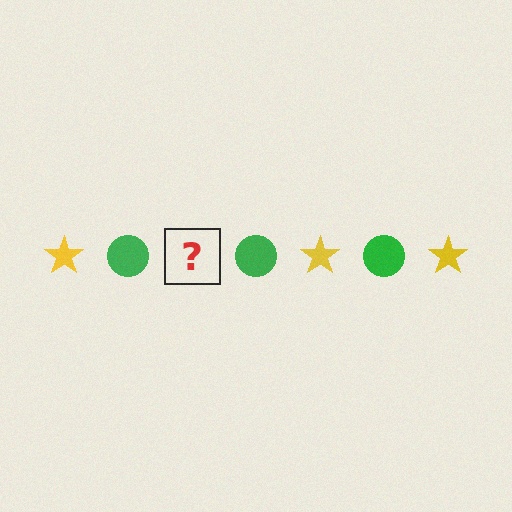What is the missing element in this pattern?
The missing element is a yellow star.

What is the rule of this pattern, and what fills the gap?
The rule is that the pattern alternates between yellow star and green circle. The gap should be filled with a yellow star.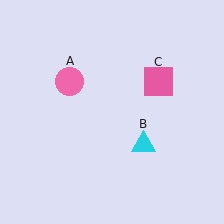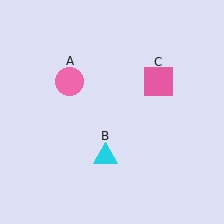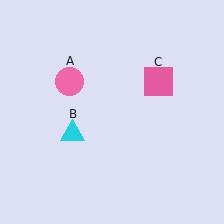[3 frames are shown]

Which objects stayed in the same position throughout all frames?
Pink circle (object A) and pink square (object C) remained stationary.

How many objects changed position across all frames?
1 object changed position: cyan triangle (object B).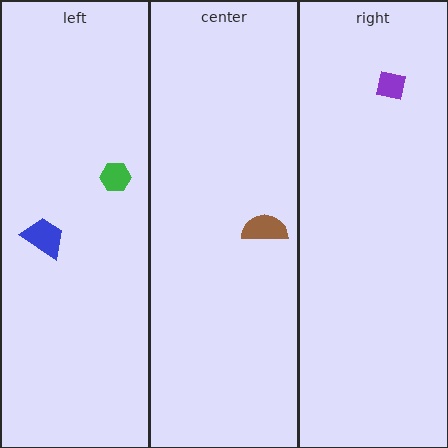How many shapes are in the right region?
1.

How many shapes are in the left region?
2.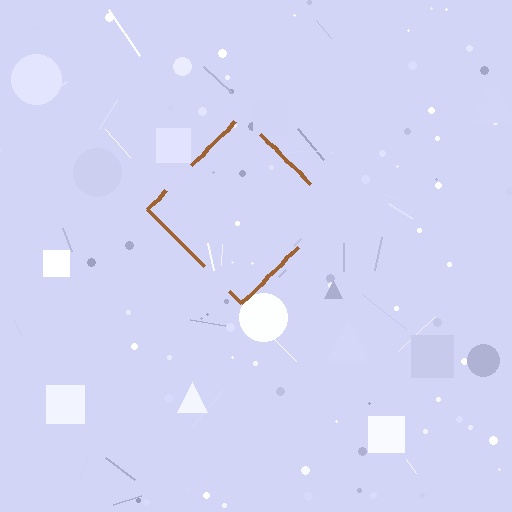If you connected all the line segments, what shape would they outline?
They would outline a diamond.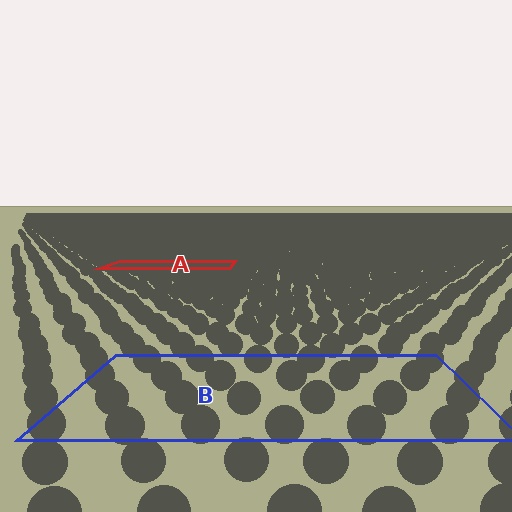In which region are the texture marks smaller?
The texture marks are smaller in region A, because it is farther away.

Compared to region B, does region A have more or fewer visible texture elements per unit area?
Region A has more texture elements per unit area — they are packed more densely because it is farther away.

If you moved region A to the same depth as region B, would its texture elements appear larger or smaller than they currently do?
They would appear larger. At a closer depth, the same texture elements are projected at a bigger on-screen size.